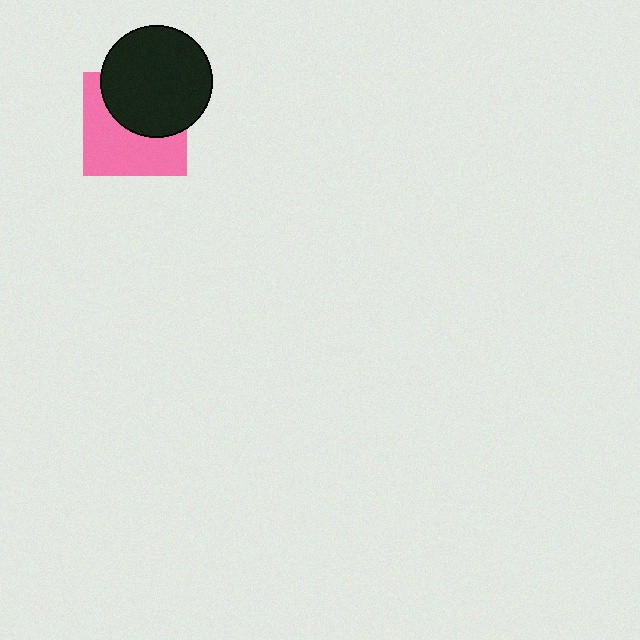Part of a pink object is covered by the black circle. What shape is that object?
It is a square.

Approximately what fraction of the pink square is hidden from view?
Roughly 47% of the pink square is hidden behind the black circle.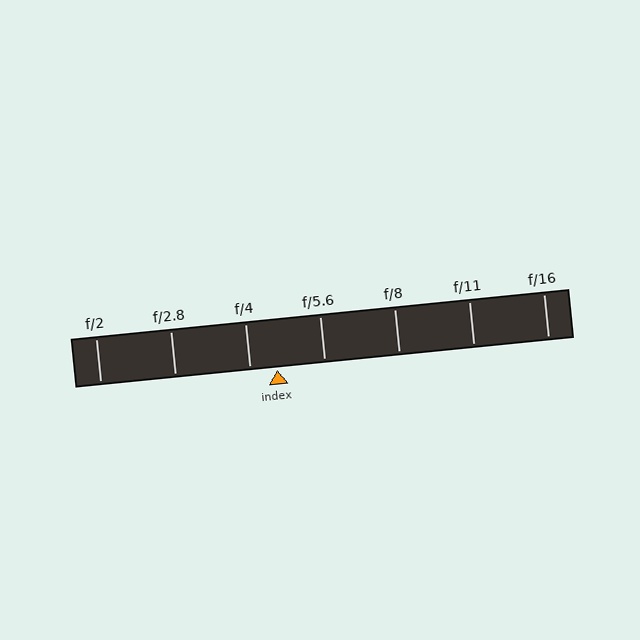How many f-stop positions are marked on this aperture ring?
There are 7 f-stop positions marked.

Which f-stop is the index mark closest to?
The index mark is closest to f/4.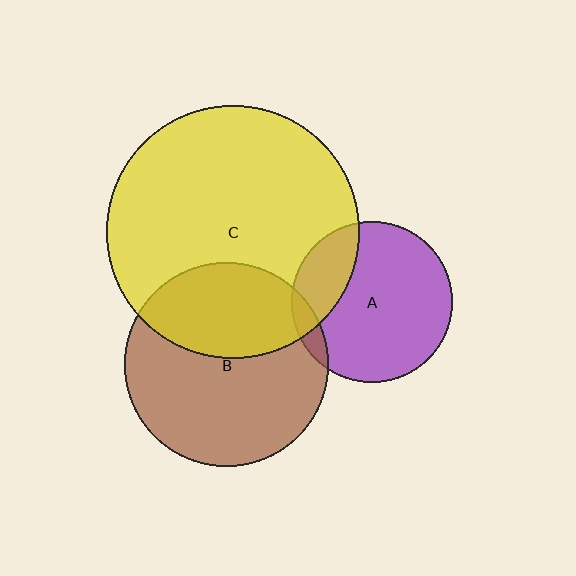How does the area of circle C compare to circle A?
Approximately 2.5 times.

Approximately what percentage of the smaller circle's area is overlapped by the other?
Approximately 25%.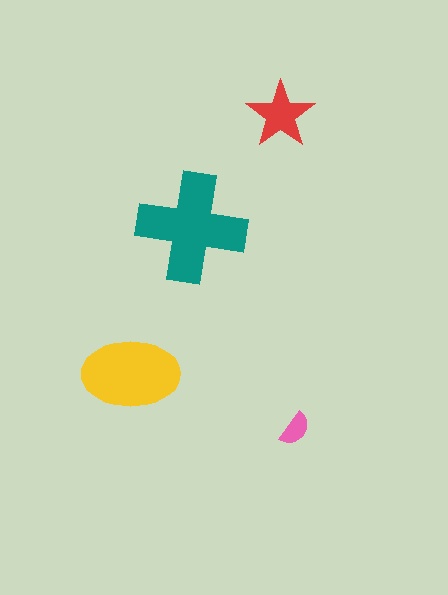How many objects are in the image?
There are 4 objects in the image.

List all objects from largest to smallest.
The teal cross, the yellow ellipse, the red star, the pink semicircle.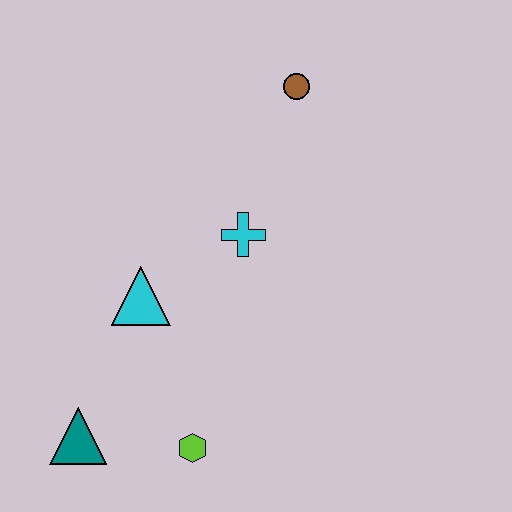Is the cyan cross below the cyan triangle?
No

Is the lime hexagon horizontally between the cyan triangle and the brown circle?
Yes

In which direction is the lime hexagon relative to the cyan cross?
The lime hexagon is below the cyan cross.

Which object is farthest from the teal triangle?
The brown circle is farthest from the teal triangle.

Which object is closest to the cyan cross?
The cyan triangle is closest to the cyan cross.